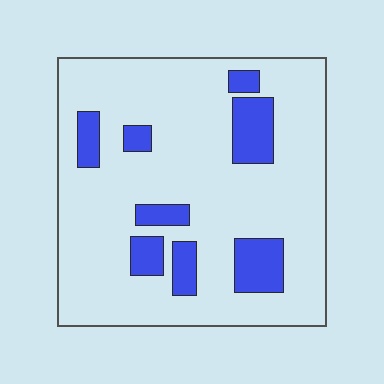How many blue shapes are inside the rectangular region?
8.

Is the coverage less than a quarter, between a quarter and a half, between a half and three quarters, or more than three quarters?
Less than a quarter.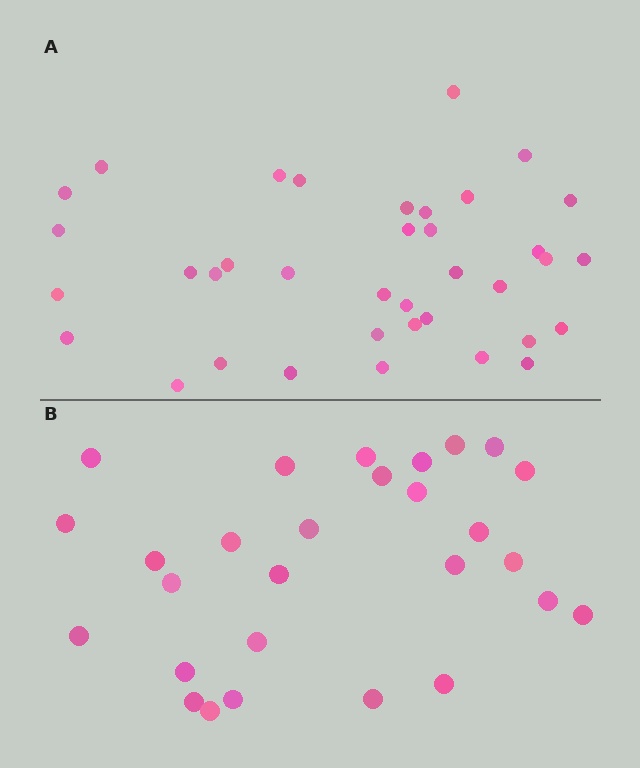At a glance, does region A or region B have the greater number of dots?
Region A (the top region) has more dots.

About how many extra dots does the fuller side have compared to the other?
Region A has roughly 8 or so more dots than region B.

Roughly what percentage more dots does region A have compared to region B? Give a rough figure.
About 30% more.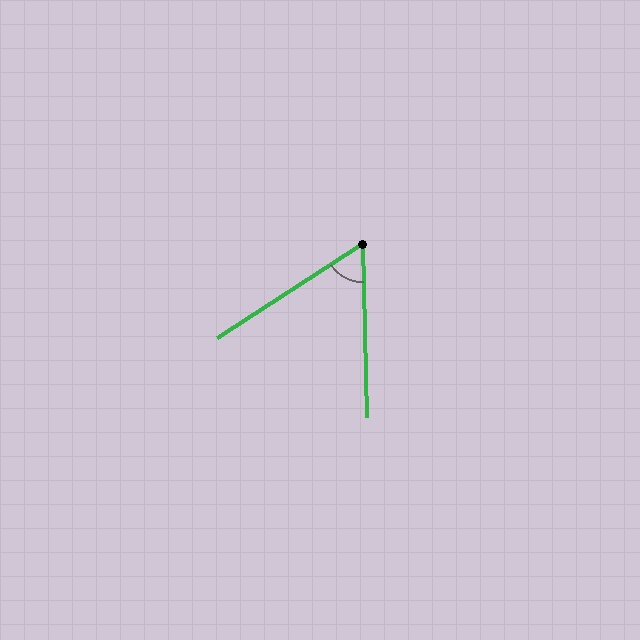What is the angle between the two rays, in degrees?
Approximately 58 degrees.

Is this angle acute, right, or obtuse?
It is acute.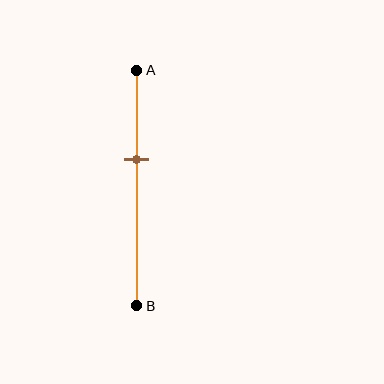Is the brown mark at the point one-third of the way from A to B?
No, the mark is at about 40% from A, not at the 33% one-third point.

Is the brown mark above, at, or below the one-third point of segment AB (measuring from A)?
The brown mark is below the one-third point of segment AB.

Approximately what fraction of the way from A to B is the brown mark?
The brown mark is approximately 40% of the way from A to B.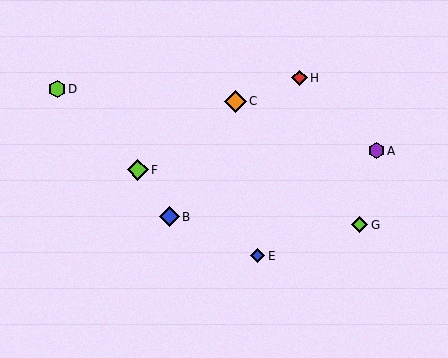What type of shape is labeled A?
Shape A is a purple hexagon.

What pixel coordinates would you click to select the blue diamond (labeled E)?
Click at (257, 256) to select the blue diamond E.